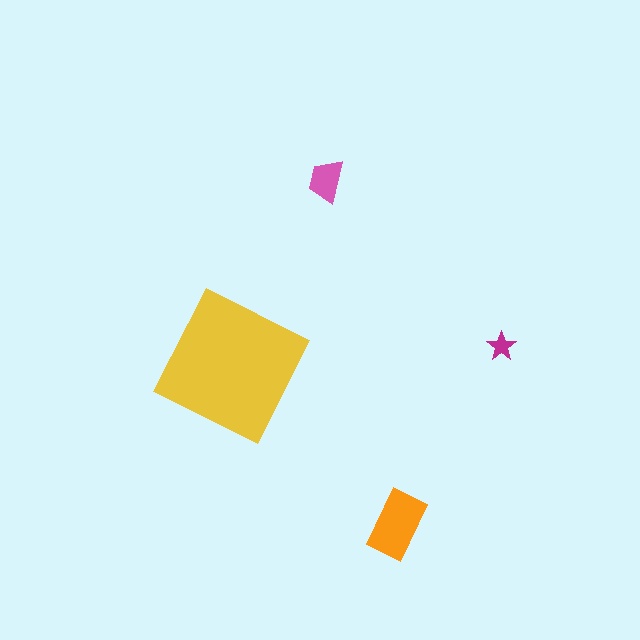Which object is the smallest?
The magenta star.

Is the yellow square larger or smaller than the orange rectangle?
Larger.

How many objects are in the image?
There are 4 objects in the image.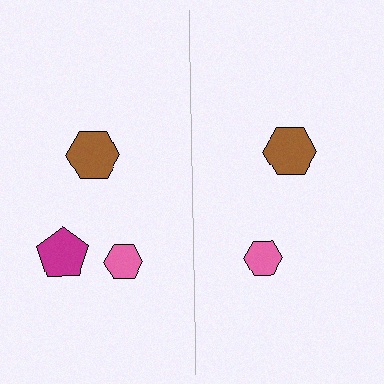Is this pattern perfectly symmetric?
No, the pattern is not perfectly symmetric. A magenta pentagon is missing from the right side.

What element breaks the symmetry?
A magenta pentagon is missing from the right side.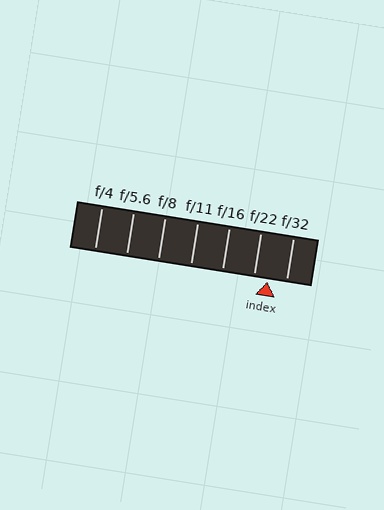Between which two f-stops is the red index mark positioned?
The index mark is between f/22 and f/32.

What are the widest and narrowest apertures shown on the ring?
The widest aperture shown is f/4 and the narrowest is f/32.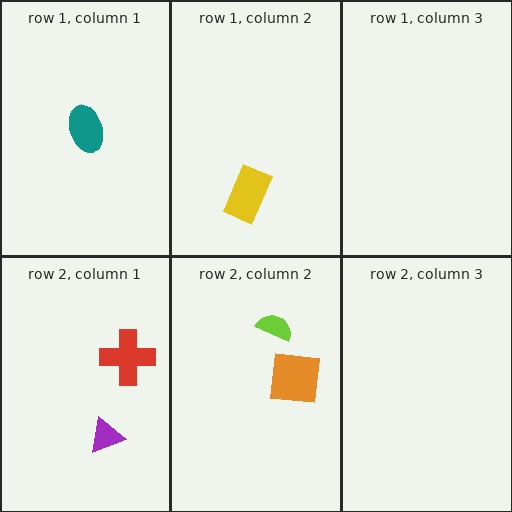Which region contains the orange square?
The row 2, column 2 region.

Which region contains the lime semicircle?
The row 2, column 2 region.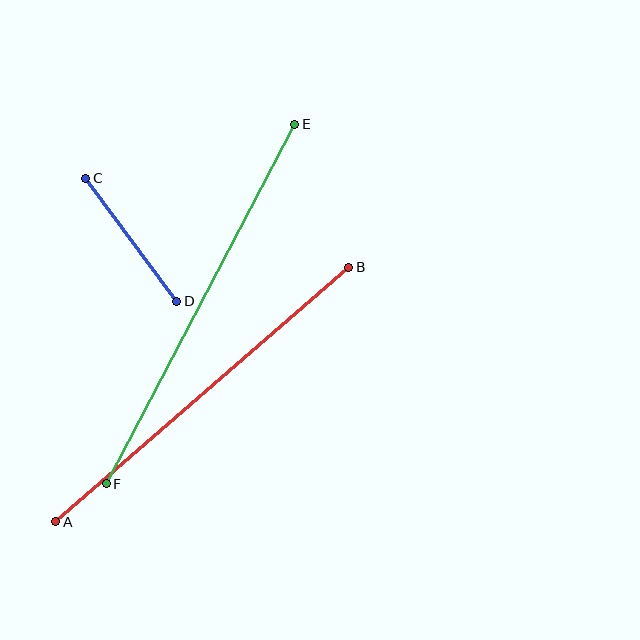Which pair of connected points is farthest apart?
Points E and F are farthest apart.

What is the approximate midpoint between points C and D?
The midpoint is at approximately (131, 240) pixels.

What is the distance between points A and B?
The distance is approximately 388 pixels.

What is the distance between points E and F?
The distance is approximately 406 pixels.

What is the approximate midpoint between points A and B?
The midpoint is at approximately (202, 394) pixels.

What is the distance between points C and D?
The distance is approximately 153 pixels.